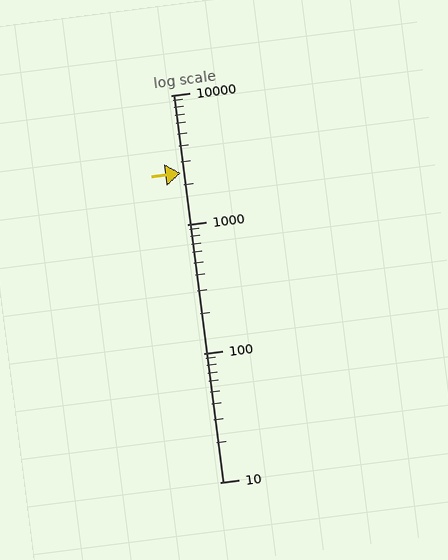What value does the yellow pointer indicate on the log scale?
The pointer indicates approximately 2500.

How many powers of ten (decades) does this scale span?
The scale spans 3 decades, from 10 to 10000.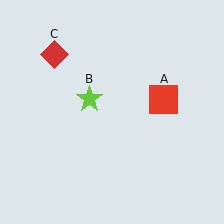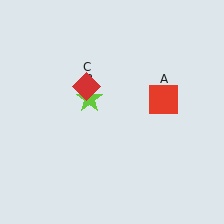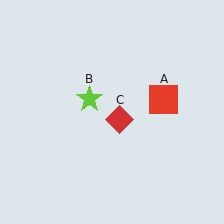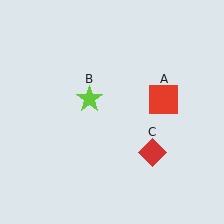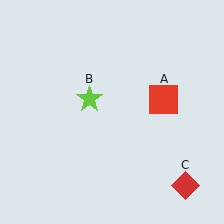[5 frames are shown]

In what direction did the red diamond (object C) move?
The red diamond (object C) moved down and to the right.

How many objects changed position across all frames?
1 object changed position: red diamond (object C).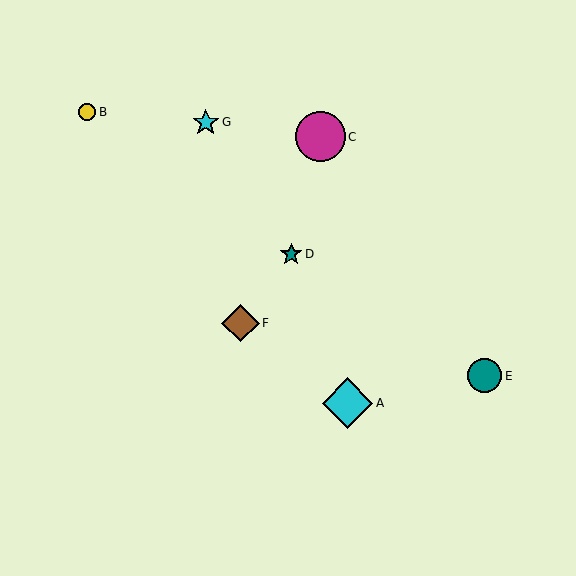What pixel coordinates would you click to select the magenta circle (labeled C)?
Click at (320, 137) to select the magenta circle C.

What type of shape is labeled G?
Shape G is a cyan star.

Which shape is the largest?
The cyan diamond (labeled A) is the largest.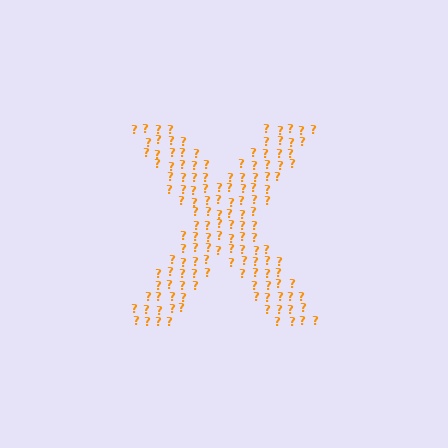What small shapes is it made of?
It is made of small question marks.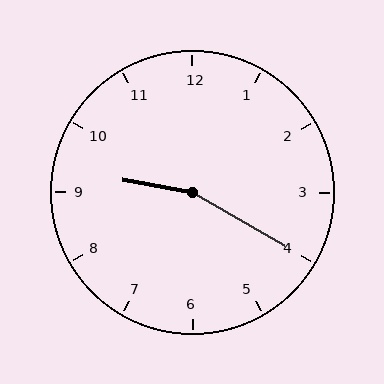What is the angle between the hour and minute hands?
Approximately 160 degrees.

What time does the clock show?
9:20.